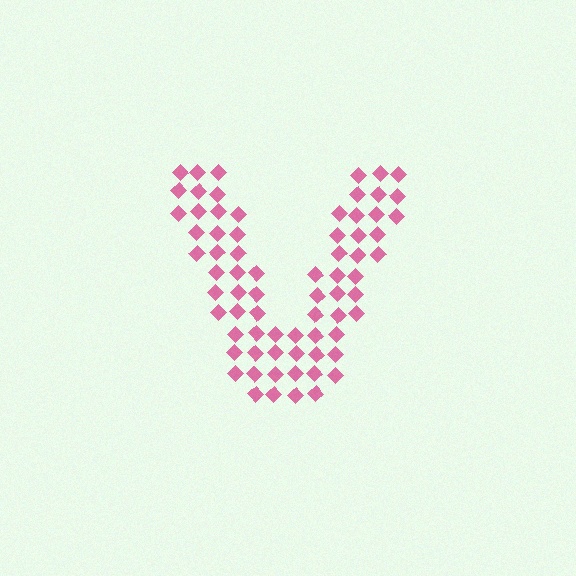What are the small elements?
The small elements are diamonds.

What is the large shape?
The large shape is the letter V.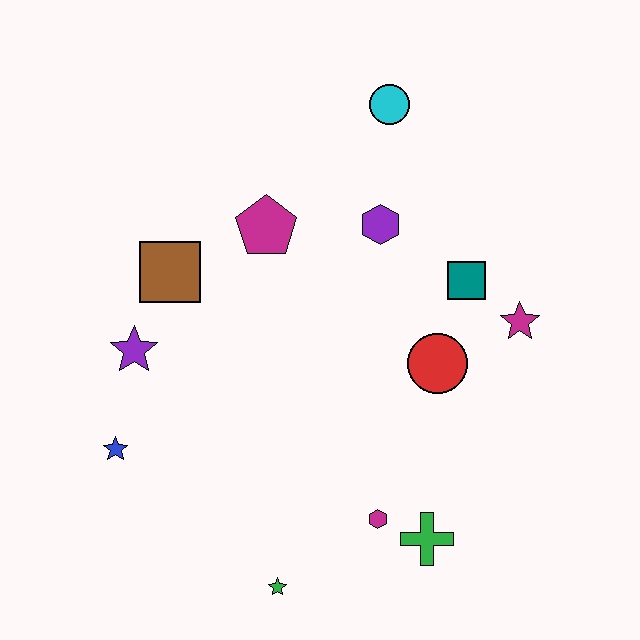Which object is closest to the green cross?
The magenta hexagon is closest to the green cross.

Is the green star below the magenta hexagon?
Yes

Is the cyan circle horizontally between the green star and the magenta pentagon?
No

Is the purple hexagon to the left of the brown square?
No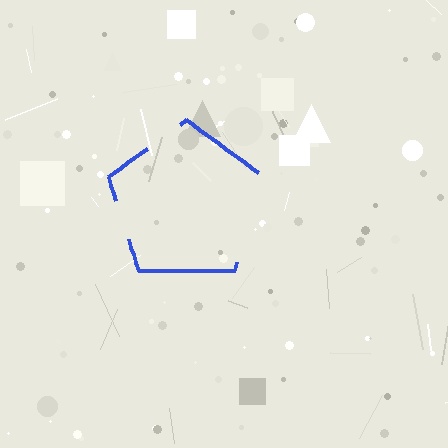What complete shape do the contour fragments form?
The contour fragments form a pentagon.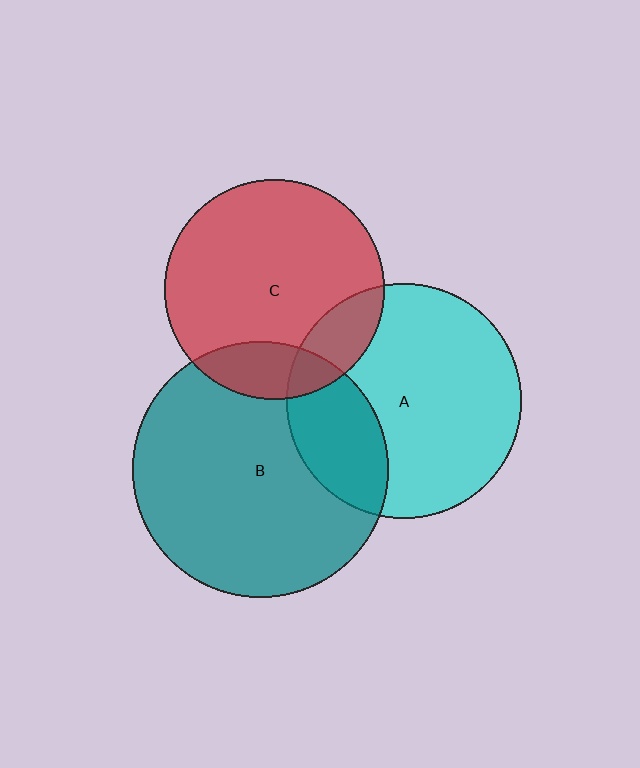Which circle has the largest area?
Circle B (teal).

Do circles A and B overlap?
Yes.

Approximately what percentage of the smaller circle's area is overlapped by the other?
Approximately 25%.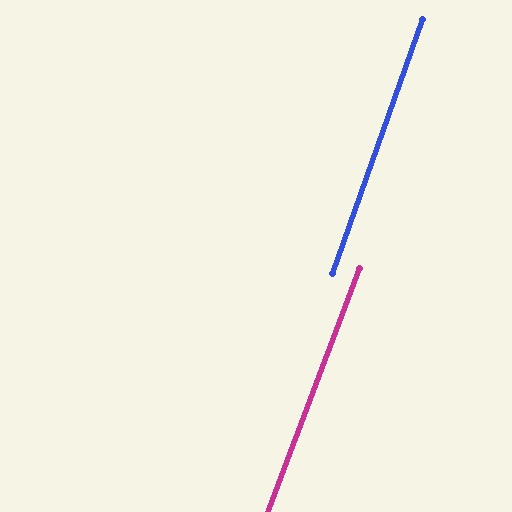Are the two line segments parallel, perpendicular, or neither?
Parallel — their directions differ by only 1.2°.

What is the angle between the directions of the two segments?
Approximately 1 degree.